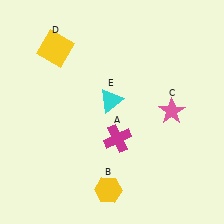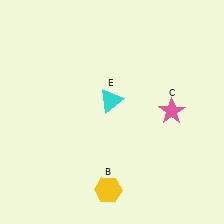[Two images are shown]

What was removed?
The yellow square (D), the magenta cross (A) were removed in Image 2.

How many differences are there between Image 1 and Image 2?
There are 2 differences between the two images.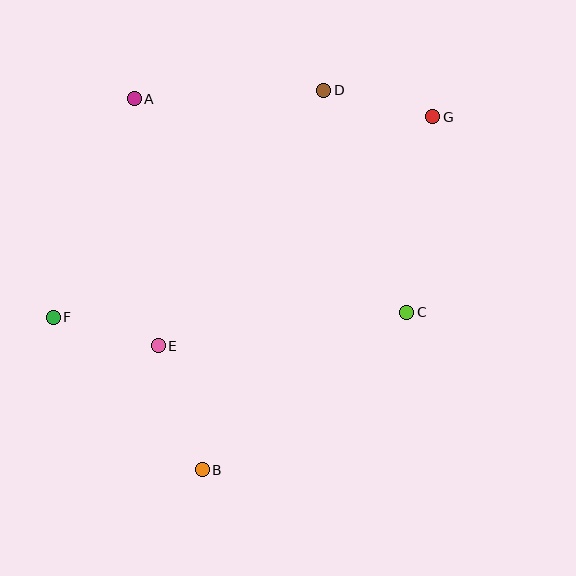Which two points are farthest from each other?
Points F and G are farthest from each other.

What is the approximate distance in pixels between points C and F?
The distance between C and F is approximately 353 pixels.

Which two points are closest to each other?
Points E and F are closest to each other.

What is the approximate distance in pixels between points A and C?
The distance between A and C is approximately 346 pixels.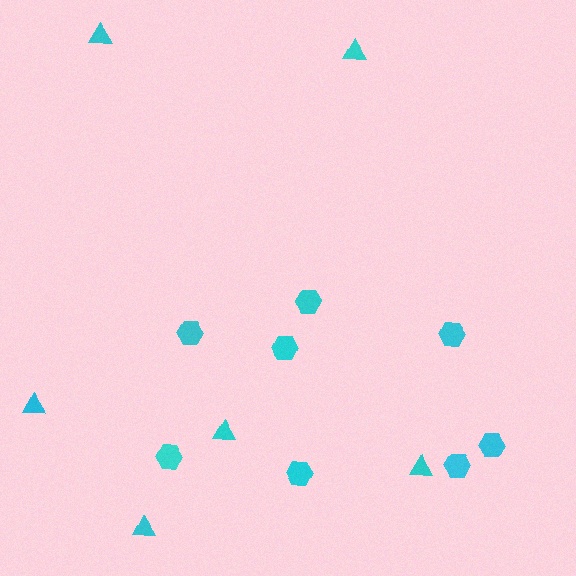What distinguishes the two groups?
There are 2 groups: one group of triangles (6) and one group of hexagons (8).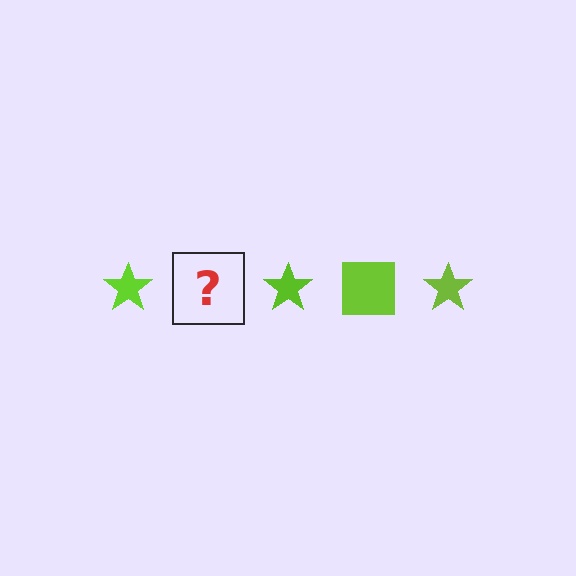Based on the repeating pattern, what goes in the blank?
The blank should be a lime square.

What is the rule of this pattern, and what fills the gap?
The rule is that the pattern cycles through star, square shapes in lime. The gap should be filled with a lime square.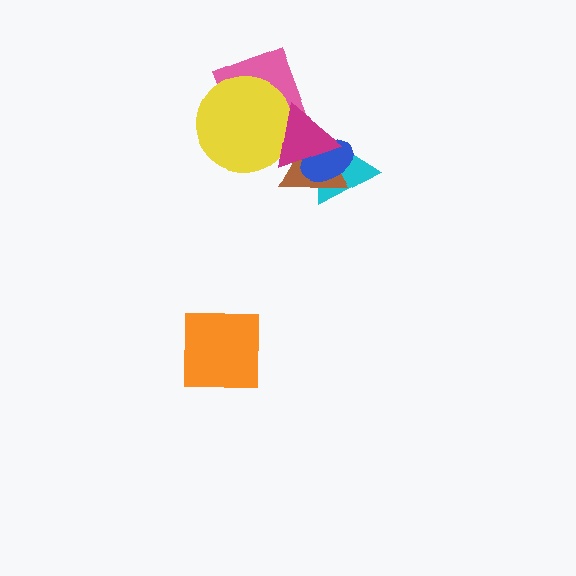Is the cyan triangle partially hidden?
Yes, it is partially covered by another shape.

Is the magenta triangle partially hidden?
No, no other shape covers it.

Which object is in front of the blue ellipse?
The magenta triangle is in front of the blue ellipse.